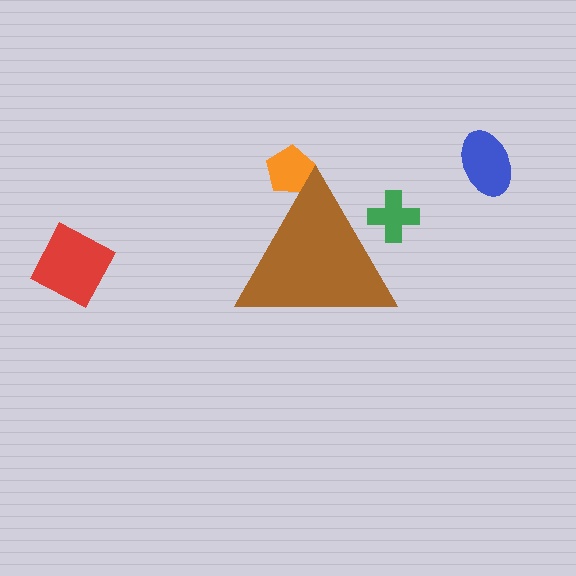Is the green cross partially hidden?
Yes, the green cross is partially hidden behind the brown triangle.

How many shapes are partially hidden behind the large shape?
2 shapes are partially hidden.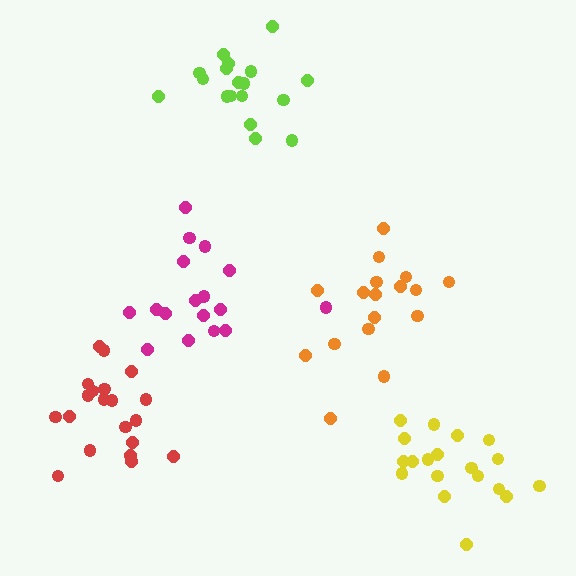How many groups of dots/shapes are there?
There are 5 groups.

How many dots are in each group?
Group 1: 17 dots, Group 2: 17 dots, Group 3: 20 dots, Group 4: 19 dots, Group 5: 18 dots (91 total).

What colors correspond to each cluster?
The clusters are colored: orange, magenta, red, yellow, lime.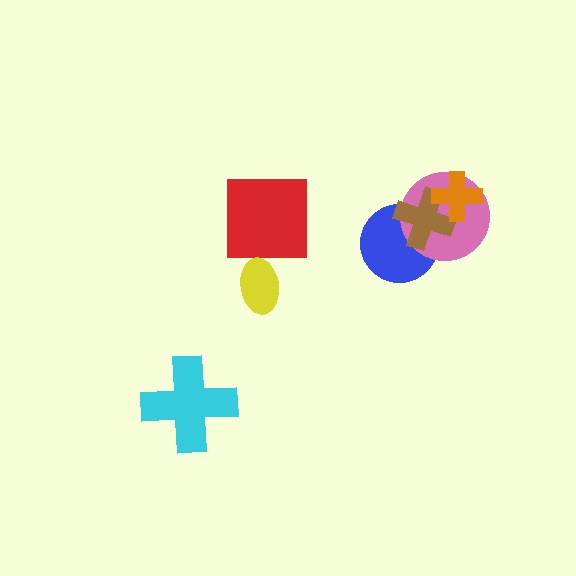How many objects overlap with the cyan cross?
0 objects overlap with the cyan cross.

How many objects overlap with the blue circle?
2 objects overlap with the blue circle.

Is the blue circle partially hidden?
Yes, it is partially covered by another shape.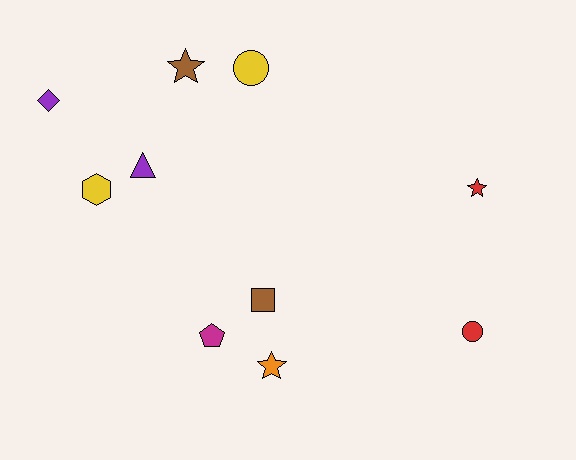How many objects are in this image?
There are 10 objects.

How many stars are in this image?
There are 3 stars.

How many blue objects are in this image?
There are no blue objects.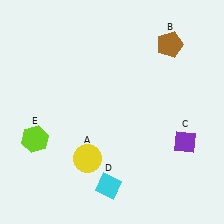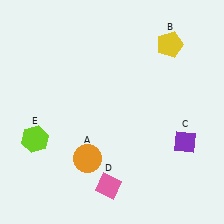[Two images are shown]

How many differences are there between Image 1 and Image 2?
There are 3 differences between the two images.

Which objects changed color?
A changed from yellow to orange. B changed from brown to yellow. D changed from cyan to pink.